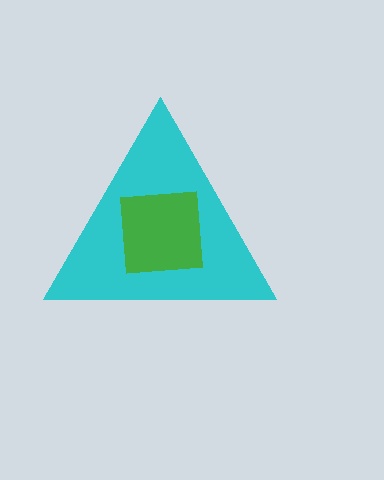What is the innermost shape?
The green square.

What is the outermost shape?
The cyan triangle.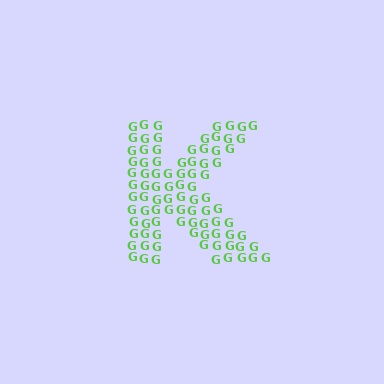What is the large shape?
The large shape is the letter K.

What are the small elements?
The small elements are letter G's.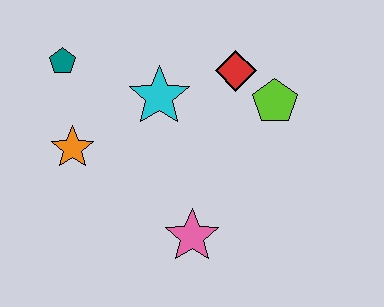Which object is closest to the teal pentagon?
The orange star is closest to the teal pentagon.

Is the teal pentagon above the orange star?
Yes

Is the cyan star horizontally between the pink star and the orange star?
Yes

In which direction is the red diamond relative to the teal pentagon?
The red diamond is to the right of the teal pentagon.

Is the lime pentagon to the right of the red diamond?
Yes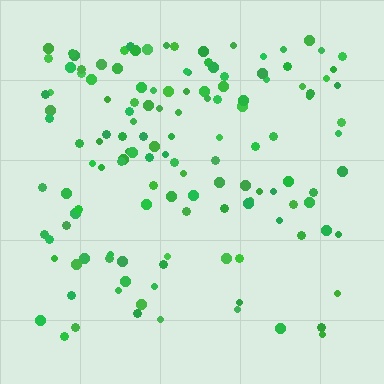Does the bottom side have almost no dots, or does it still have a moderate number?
Still a moderate number, just noticeably fewer than the top.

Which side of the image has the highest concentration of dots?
The top.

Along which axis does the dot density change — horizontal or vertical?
Vertical.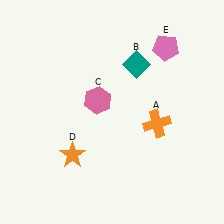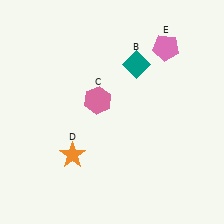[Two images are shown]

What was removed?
The orange cross (A) was removed in Image 2.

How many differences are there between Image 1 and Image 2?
There is 1 difference between the two images.